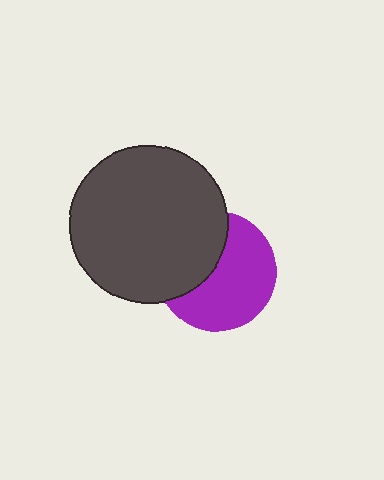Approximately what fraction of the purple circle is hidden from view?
Roughly 39% of the purple circle is hidden behind the dark gray circle.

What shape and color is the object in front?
The object in front is a dark gray circle.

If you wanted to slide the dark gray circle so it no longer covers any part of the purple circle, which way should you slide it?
Slide it left — that is the most direct way to separate the two shapes.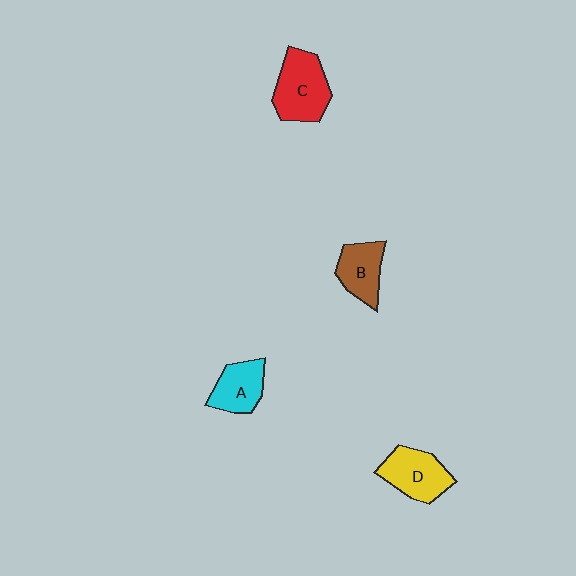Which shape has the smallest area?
Shape B (brown).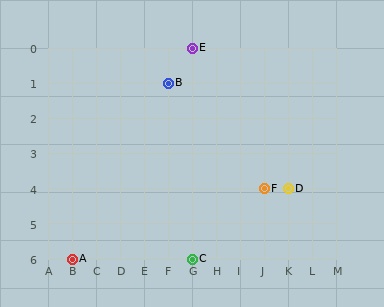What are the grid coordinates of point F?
Point F is at grid coordinates (J, 4).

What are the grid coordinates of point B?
Point B is at grid coordinates (F, 1).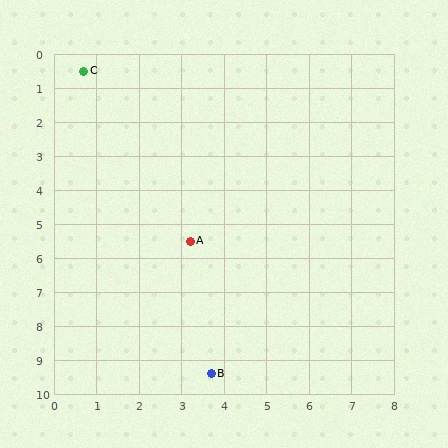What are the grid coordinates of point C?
Point C is at approximately (0.7, 0.5).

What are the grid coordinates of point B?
Point B is at approximately (3.7, 9.4).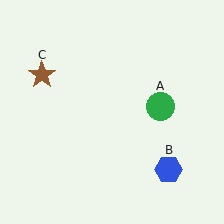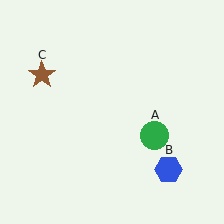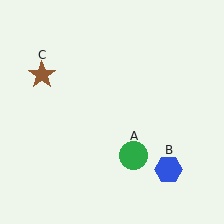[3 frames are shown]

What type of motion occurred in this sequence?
The green circle (object A) rotated clockwise around the center of the scene.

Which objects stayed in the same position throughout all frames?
Blue hexagon (object B) and brown star (object C) remained stationary.